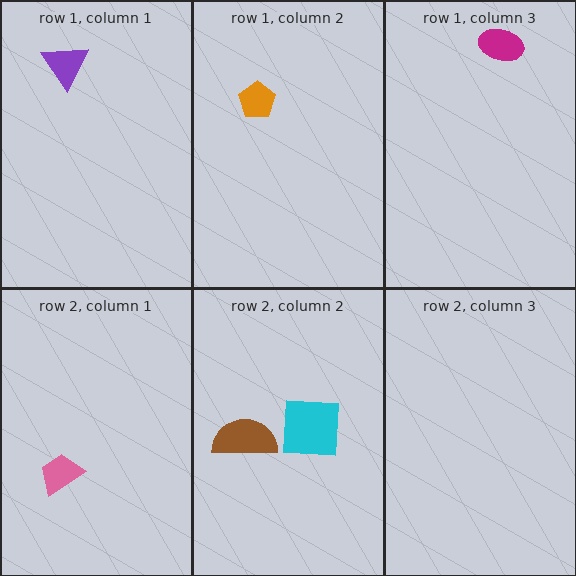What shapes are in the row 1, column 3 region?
The magenta ellipse.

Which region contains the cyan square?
The row 2, column 2 region.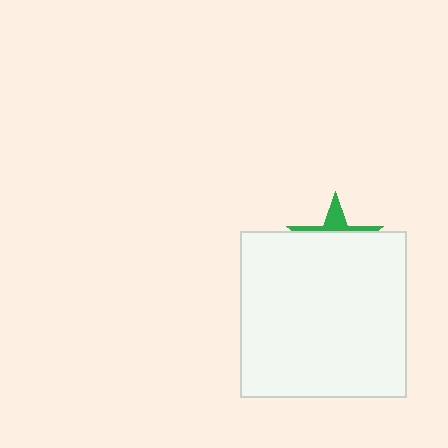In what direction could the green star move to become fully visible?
The green star could move up. That would shift it out from behind the white square entirely.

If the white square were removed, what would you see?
You would see the complete green star.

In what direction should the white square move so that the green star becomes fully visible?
The white square should move down. That is the shortest direction to clear the overlap and leave the green star fully visible.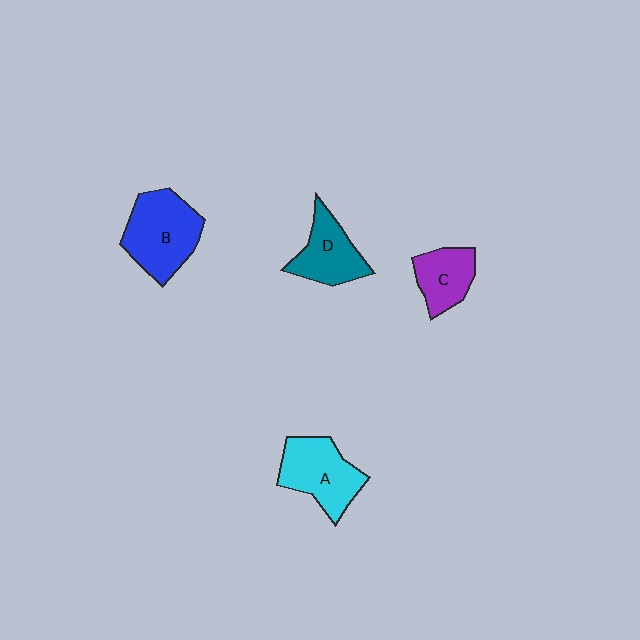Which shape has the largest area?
Shape B (blue).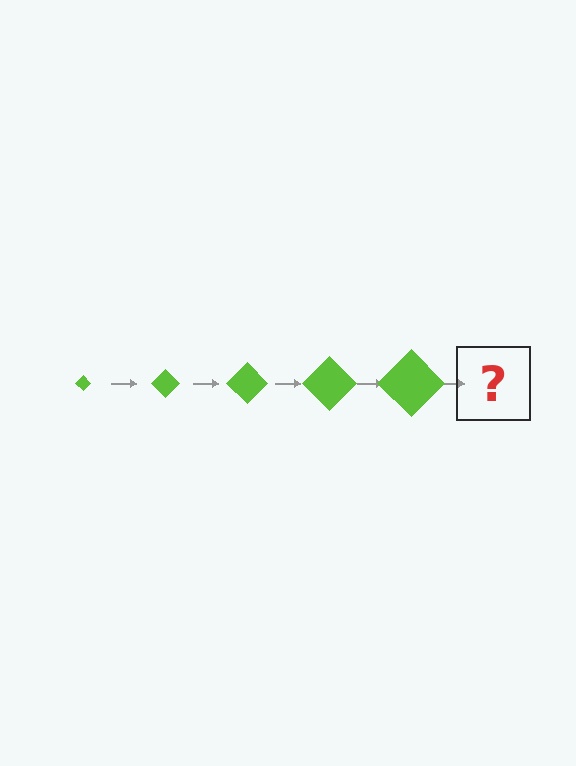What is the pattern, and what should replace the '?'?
The pattern is that the diamond gets progressively larger each step. The '?' should be a lime diamond, larger than the previous one.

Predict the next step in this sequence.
The next step is a lime diamond, larger than the previous one.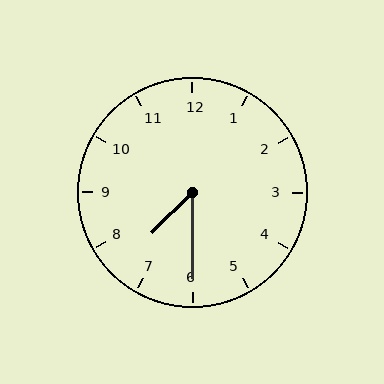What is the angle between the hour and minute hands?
Approximately 45 degrees.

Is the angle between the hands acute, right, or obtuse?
It is acute.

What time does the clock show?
7:30.